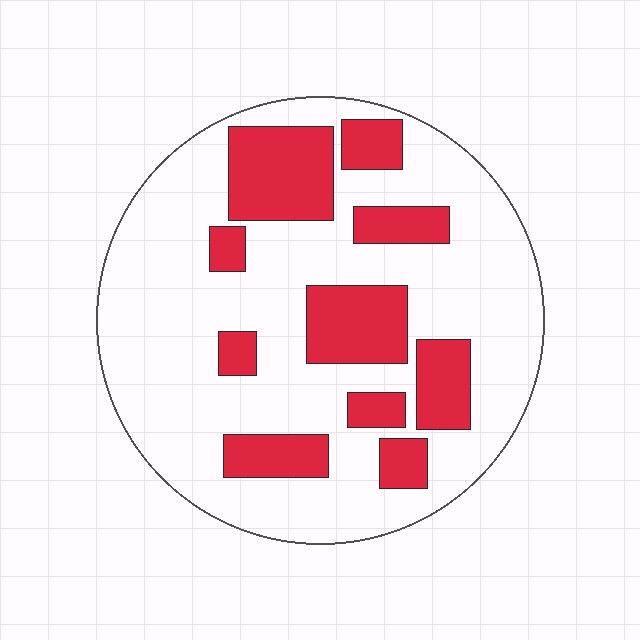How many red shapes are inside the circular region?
10.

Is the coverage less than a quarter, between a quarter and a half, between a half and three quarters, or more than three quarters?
Between a quarter and a half.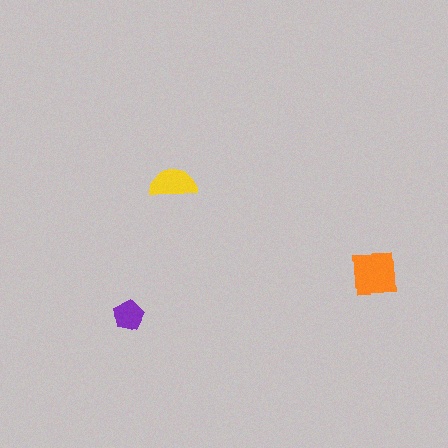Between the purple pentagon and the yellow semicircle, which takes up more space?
The yellow semicircle.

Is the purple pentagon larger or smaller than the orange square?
Smaller.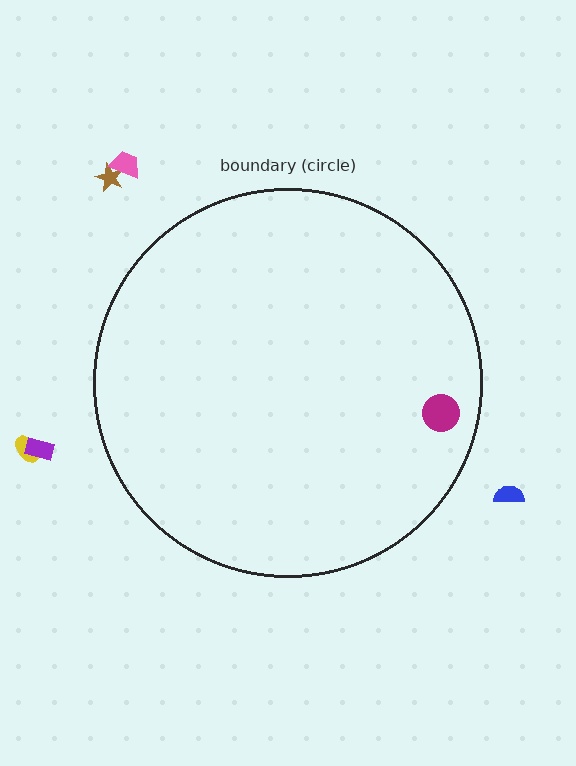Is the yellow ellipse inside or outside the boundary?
Outside.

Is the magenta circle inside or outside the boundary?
Inside.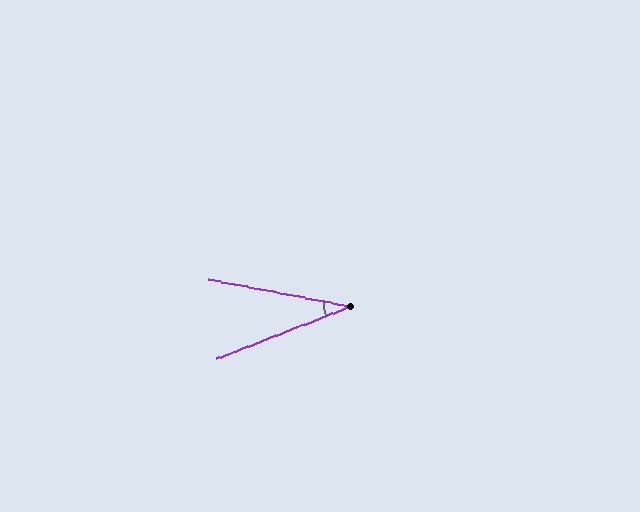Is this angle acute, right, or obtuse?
It is acute.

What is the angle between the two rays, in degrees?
Approximately 32 degrees.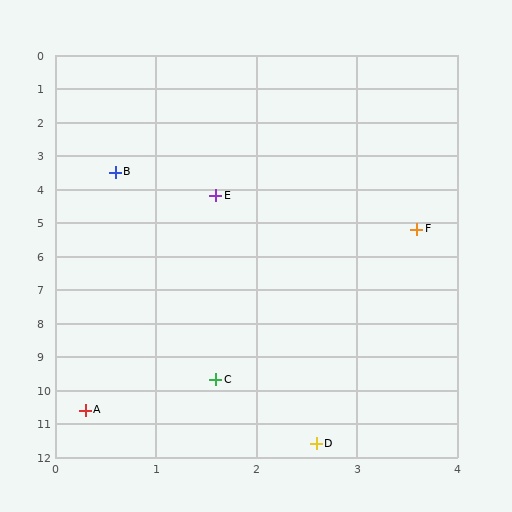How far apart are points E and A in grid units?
Points E and A are about 6.5 grid units apart.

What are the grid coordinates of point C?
Point C is at approximately (1.6, 9.7).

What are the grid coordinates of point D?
Point D is at approximately (2.6, 11.6).